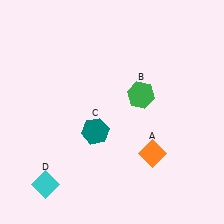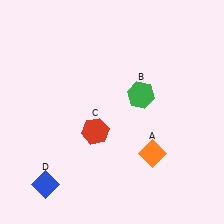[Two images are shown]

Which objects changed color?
C changed from teal to red. D changed from cyan to blue.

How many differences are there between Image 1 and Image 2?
There are 2 differences between the two images.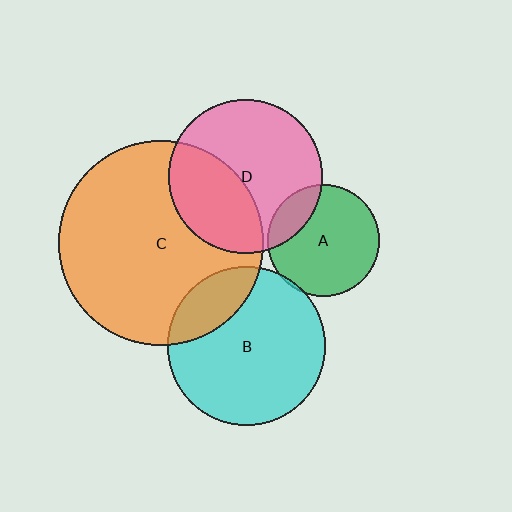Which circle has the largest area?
Circle C (orange).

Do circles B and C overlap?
Yes.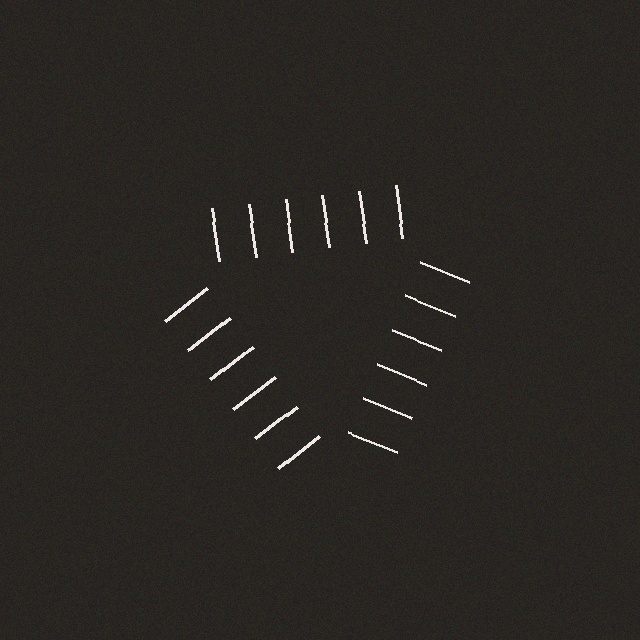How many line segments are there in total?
18 — 6 along each of the 3 edges.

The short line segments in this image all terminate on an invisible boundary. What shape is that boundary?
An illusory triangle — the line segments terminate on its edges but no continuous stroke is drawn.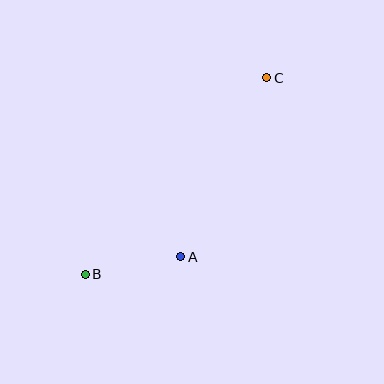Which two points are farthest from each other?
Points B and C are farthest from each other.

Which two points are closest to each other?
Points A and B are closest to each other.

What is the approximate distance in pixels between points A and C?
The distance between A and C is approximately 198 pixels.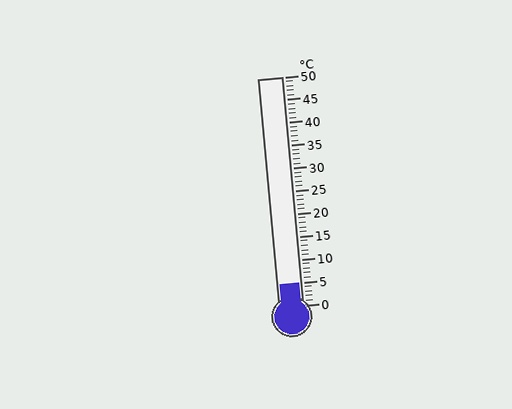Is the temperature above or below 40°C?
The temperature is below 40°C.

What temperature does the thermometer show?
The thermometer shows approximately 5°C.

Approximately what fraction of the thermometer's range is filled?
The thermometer is filled to approximately 10% of its range.